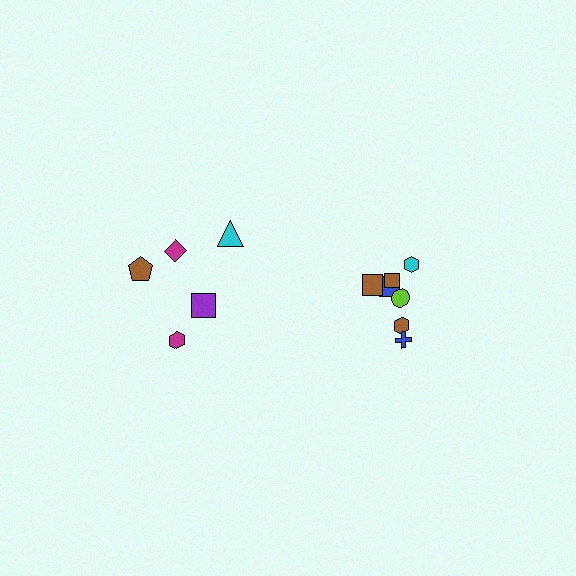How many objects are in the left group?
There are 5 objects.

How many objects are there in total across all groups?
There are 12 objects.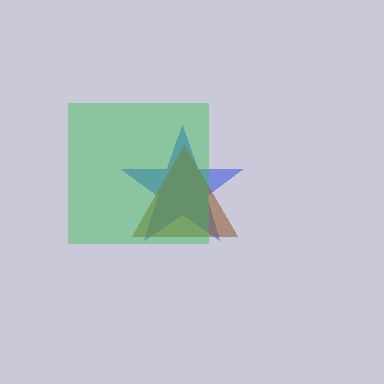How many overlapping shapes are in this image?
There are 3 overlapping shapes in the image.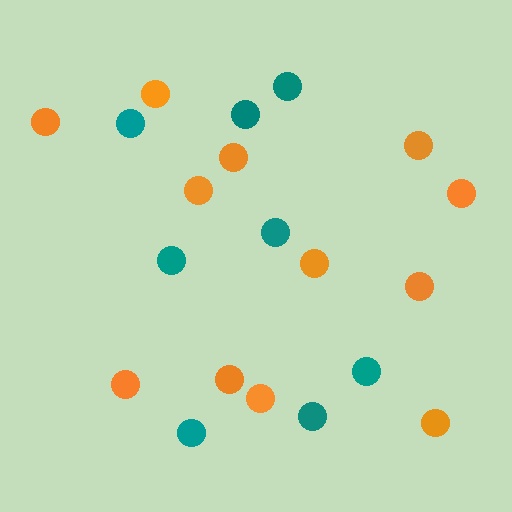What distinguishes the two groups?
There are 2 groups: one group of orange circles (12) and one group of teal circles (8).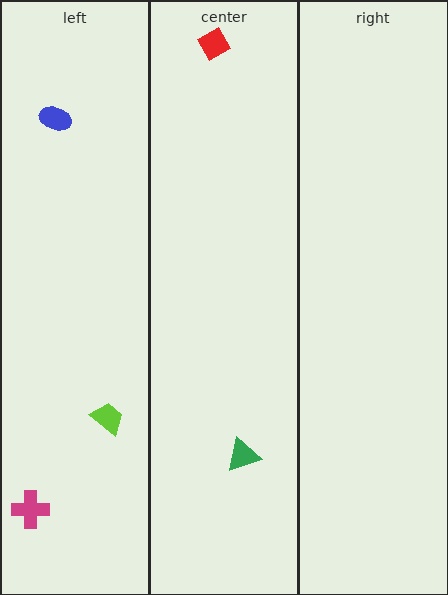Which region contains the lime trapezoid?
The left region.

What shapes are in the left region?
The blue ellipse, the lime trapezoid, the magenta cross.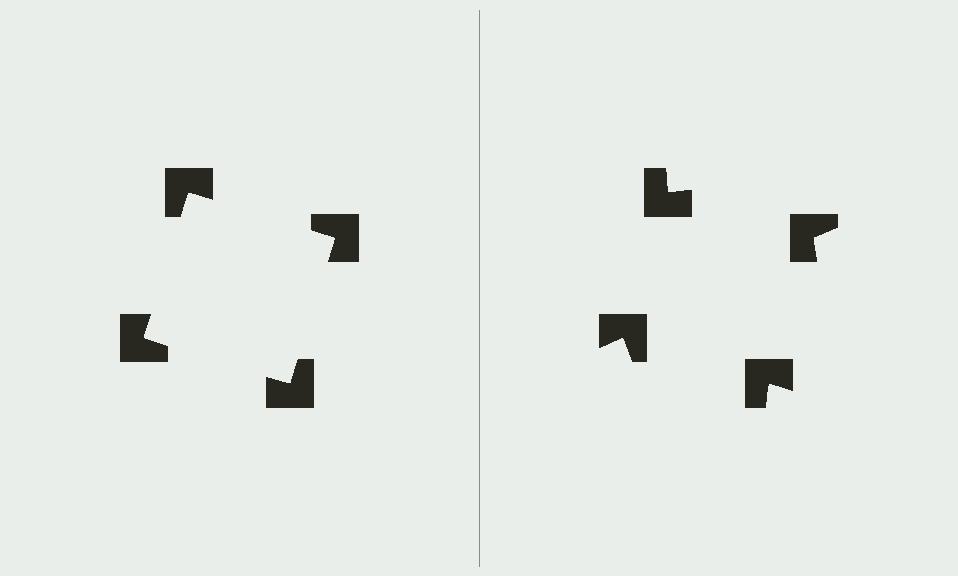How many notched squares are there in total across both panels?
8 — 4 on each side.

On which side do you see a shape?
An illusory square appears on the left side. On the right side the wedge cuts are rotated, so no coherent shape forms.